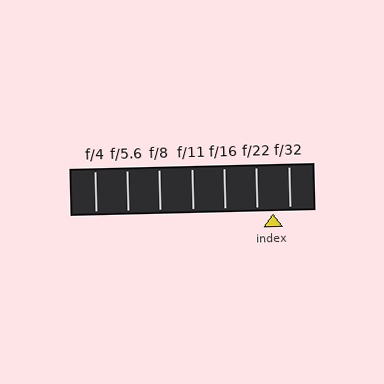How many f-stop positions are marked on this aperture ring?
There are 7 f-stop positions marked.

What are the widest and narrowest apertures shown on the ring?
The widest aperture shown is f/4 and the narrowest is f/32.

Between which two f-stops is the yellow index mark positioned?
The index mark is between f/22 and f/32.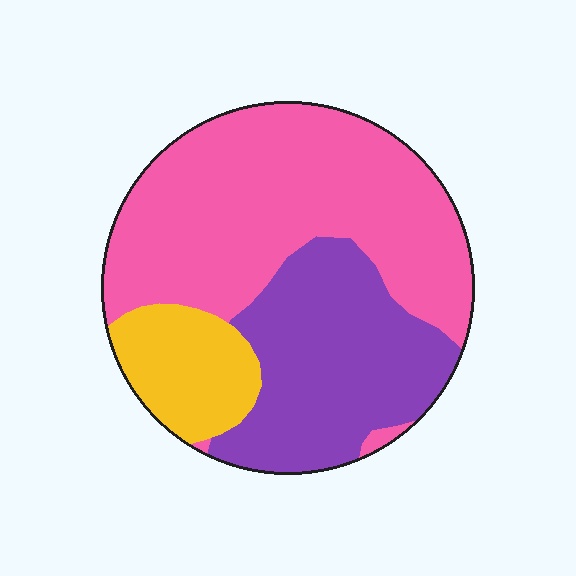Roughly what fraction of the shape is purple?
Purple takes up about one third (1/3) of the shape.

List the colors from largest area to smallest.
From largest to smallest: pink, purple, yellow.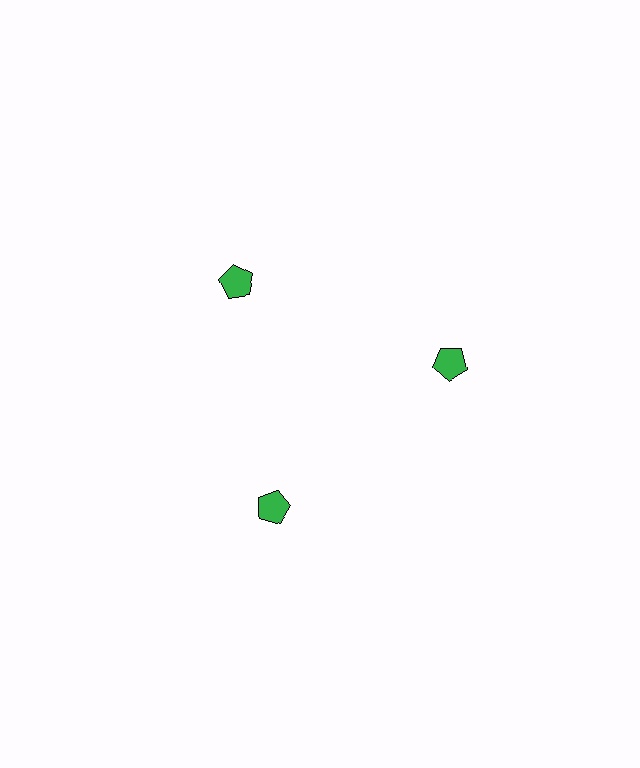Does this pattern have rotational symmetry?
Yes, this pattern has 3-fold rotational symmetry. It looks the same after rotating 120 degrees around the center.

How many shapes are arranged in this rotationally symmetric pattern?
There are 3 shapes, arranged in 3 groups of 1.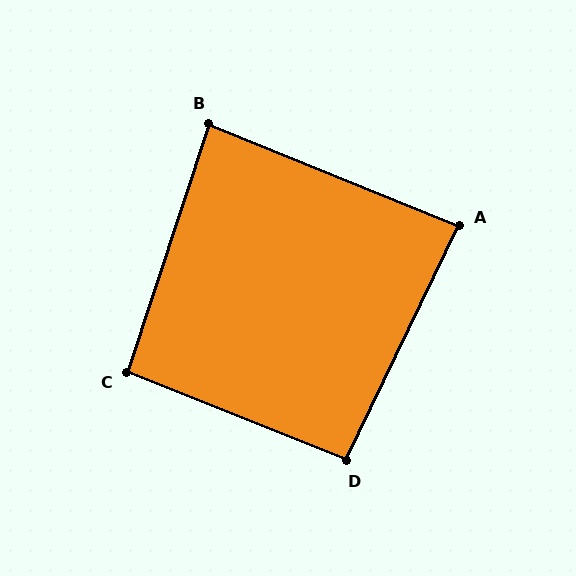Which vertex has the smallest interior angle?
B, at approximately 86 degrees.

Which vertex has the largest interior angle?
D, at approximately 94 degrees.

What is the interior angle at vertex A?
Approximately 87 degrees (approximately right).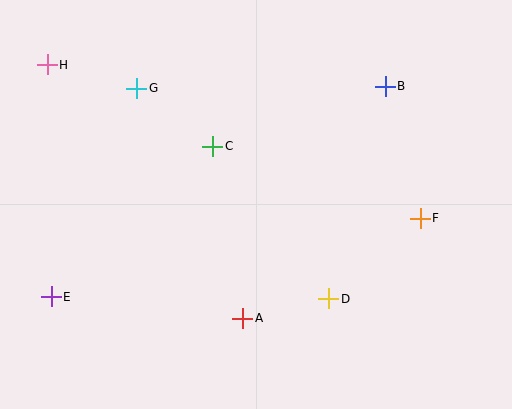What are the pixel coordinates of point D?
Point D is at (329, 299).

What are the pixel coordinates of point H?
Point H is at (47, 65).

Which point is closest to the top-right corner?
Point B is closest to the top-right corner.